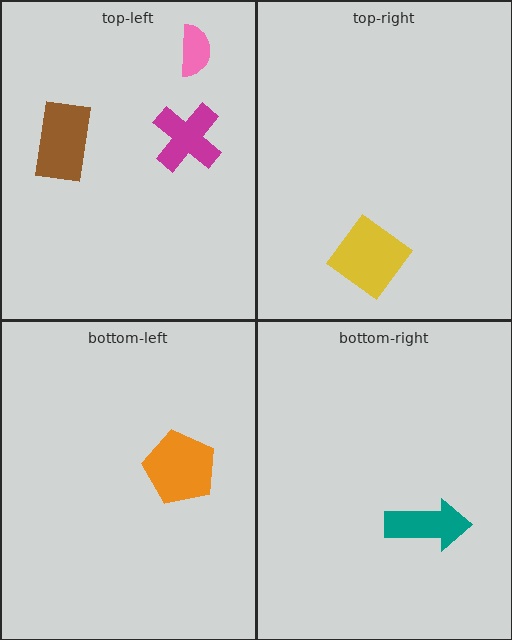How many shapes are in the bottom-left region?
1.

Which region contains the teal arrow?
The bottom-right region.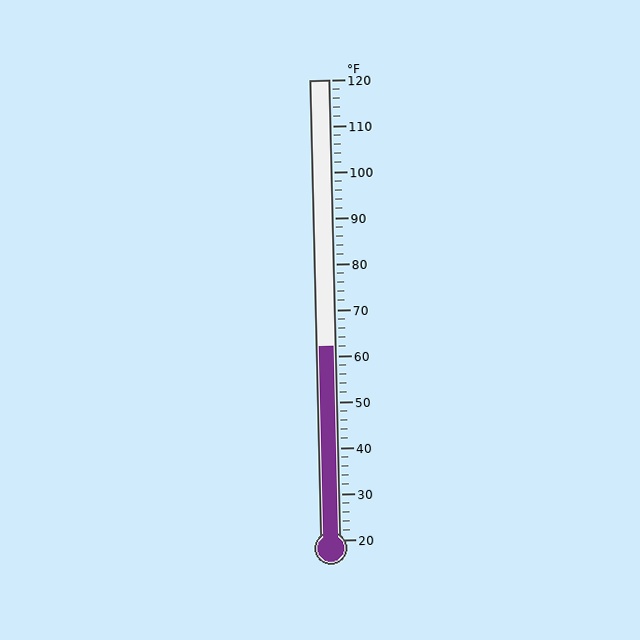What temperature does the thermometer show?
The thermometer shows approximately 62°F.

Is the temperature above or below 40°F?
The temperature is above 40°F.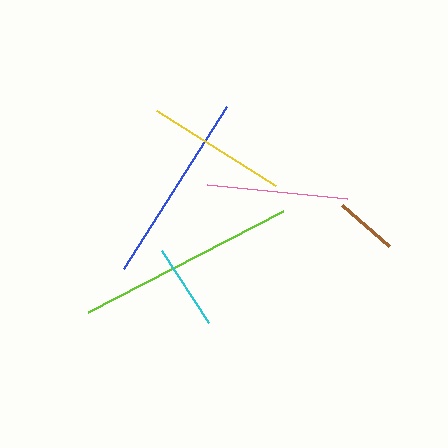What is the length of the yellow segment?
The yellow segment is approximately 141 pixels long.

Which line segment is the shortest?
The brown line is the shortest at approximately 63 pixels.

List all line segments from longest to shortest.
From longest to shortest: lime, blue, pink, yellow, cyan, brown.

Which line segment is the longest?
The lime line is the longest at approximately 220 pixels.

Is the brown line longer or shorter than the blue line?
The blue line is longer than the brown line.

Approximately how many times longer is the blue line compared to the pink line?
The blue line is approximately 1.4 times the length of the pink line.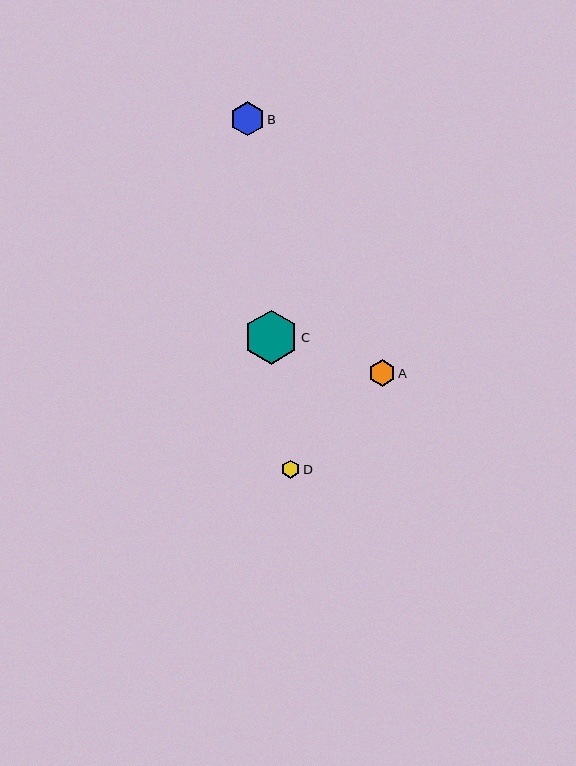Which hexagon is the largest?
Hexagon C is the largest with a size of approximately 54 pixels.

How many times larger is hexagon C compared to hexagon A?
Hexagon C is approximately 2.0 times the size of hexagon A.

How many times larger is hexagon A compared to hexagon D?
Hexagon A is approximately 1.4 times the size of hexagon D.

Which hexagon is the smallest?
Hexagon D is the smallest with a size of approximately 18 pixels.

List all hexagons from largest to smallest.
From largest to smallest: C, B, A, D.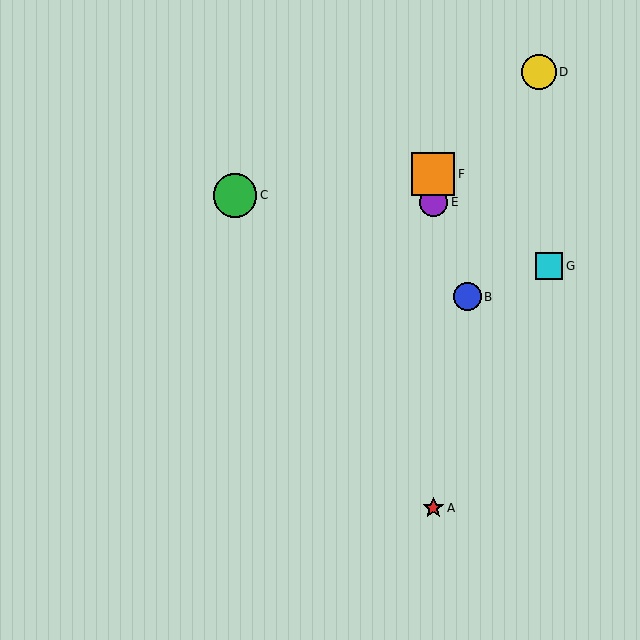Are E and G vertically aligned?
No, E is at x≈433 and G is at x≈549.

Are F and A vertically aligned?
Yes, both are at x≈433.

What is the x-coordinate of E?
Object E is at x≈433.